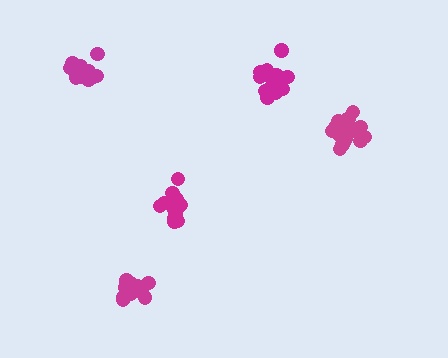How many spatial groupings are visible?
There are 5 spatial groupings.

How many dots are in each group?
Group 1: 14 dots, Group 2: 18 dots, Group 3: 14 dots, Group 4: 13 dots, Group 5: 18 dots (77 total).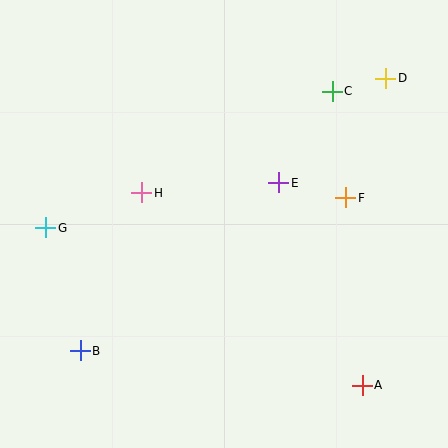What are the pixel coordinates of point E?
Point E is at (279, 183).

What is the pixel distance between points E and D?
The distance between E and D is 150 pixels.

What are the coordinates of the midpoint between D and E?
The midpoint between D and E is at (332, 131).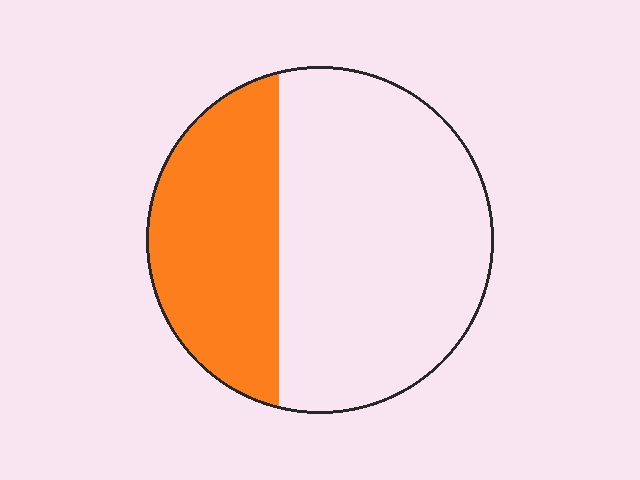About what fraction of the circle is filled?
About one third (1/3).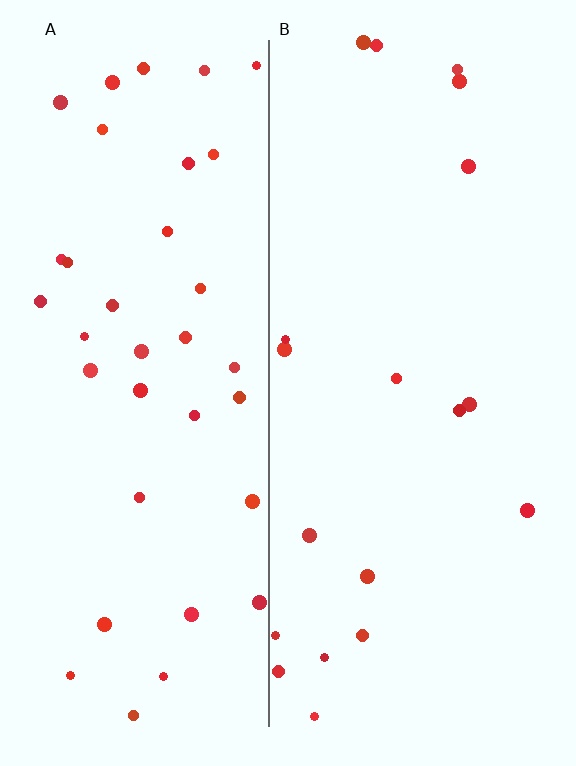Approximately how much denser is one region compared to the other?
Approximately 2.0× — region A over region B.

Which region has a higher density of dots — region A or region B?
A (the left).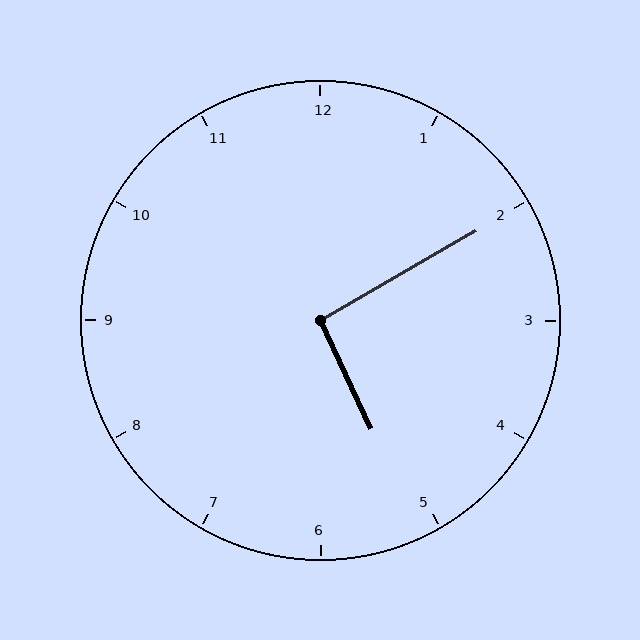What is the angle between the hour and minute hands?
Approximately 95 degrees.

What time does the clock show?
5:10.